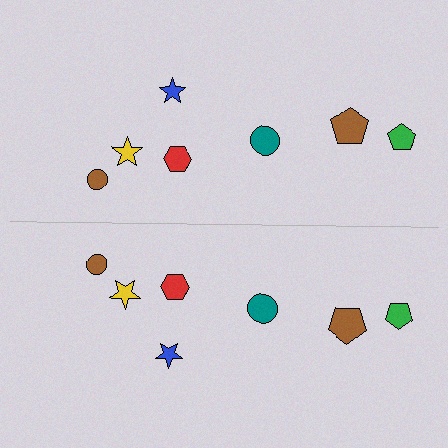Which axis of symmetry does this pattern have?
The pattern has a horizontal axis of symmetry running through the center of the image.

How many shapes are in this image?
There are 14 shapes in this image.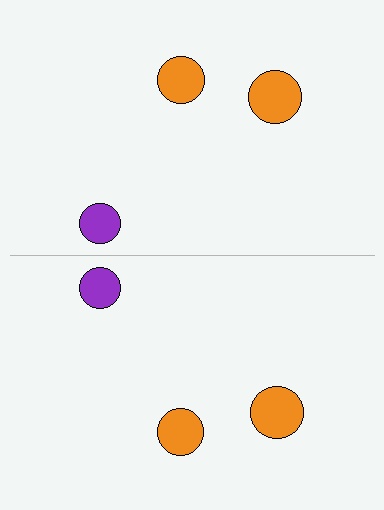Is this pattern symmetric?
Yes, this pattern has bilateral (reflection) symmetry.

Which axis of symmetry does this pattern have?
The pattern has a horizontal axis of symmetry running through the center of the image.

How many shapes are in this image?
There are 6 shapes in this image.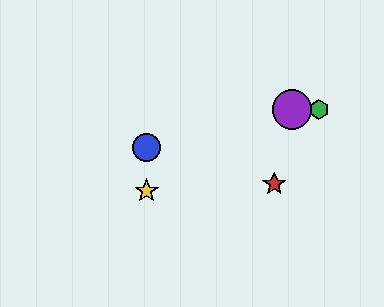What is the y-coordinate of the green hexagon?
The green hexagon is at y≈109.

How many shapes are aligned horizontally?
2 shapes (the green hexagon, the purple circle) are aligned horizontally.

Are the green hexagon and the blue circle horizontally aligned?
No, the green hexagon is at y≈109 and the blue circle is at y≈148.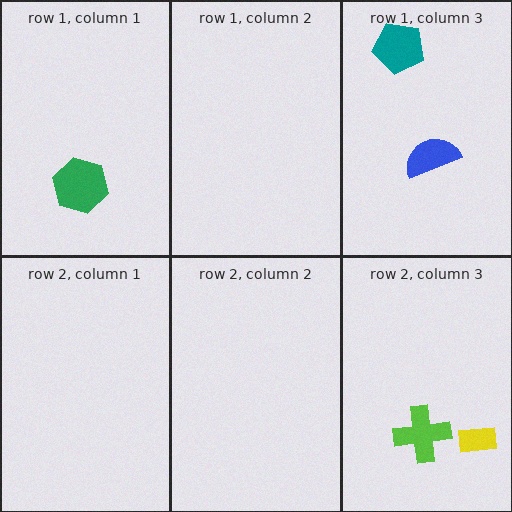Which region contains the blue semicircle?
The row 1, column 3 region.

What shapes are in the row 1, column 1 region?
The green hexagon.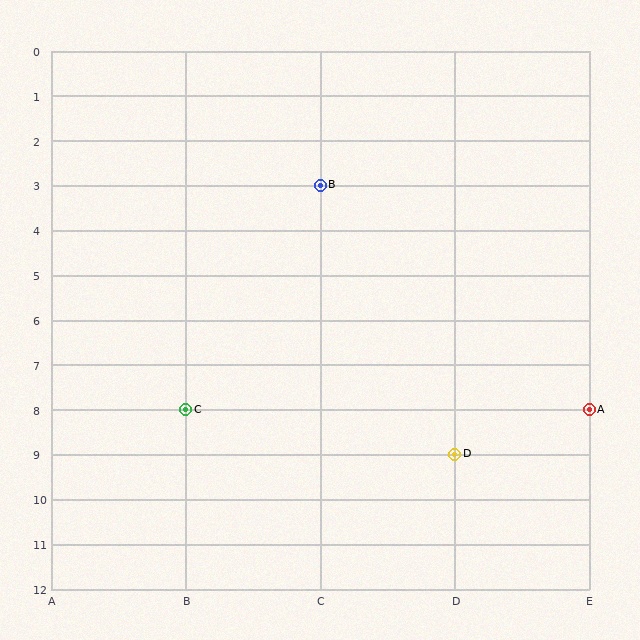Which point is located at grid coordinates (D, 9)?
Point D is at (D, 9).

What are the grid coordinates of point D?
Point D is at grid coordinates (D, 9).